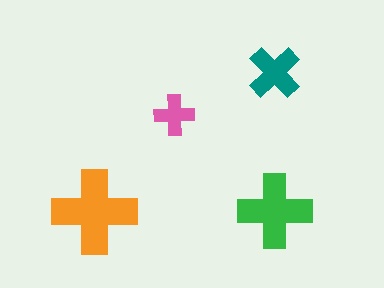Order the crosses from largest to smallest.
the orange one, the green one, the teal one, the pink one.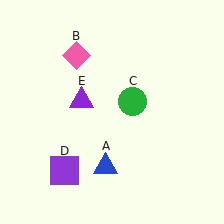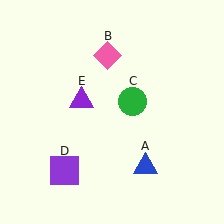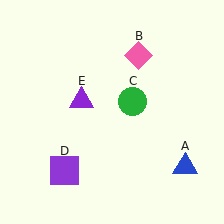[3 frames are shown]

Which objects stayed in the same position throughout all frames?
Green circle (object C) and purple square (object D) and purple triangle (object E) remained stationary.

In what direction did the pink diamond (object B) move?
The pink diamond (object B) moved right.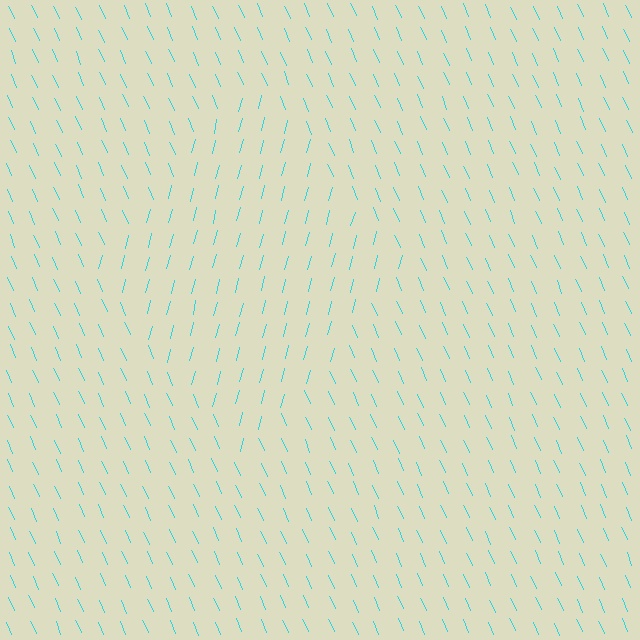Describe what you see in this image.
The image is filled with small cyan line segments. A diamond region in the image has lines oriented differently from the surrounding lines, creating a visible texture boundary.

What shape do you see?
I see a diamond.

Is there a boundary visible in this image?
Yes, there is a texture boundary formed by a change in line orientation.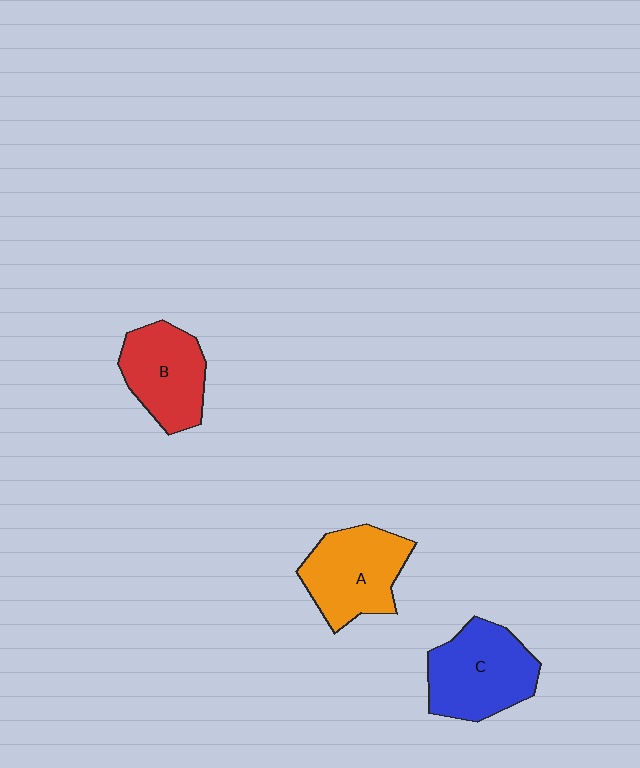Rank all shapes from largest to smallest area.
From largest to smallest: C (blue), A (orange), B (red).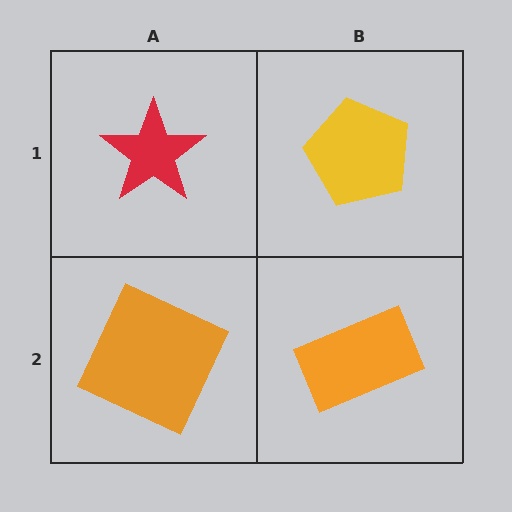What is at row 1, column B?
A yellow pentagon.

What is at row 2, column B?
An orange rectangle.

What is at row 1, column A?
A red star.